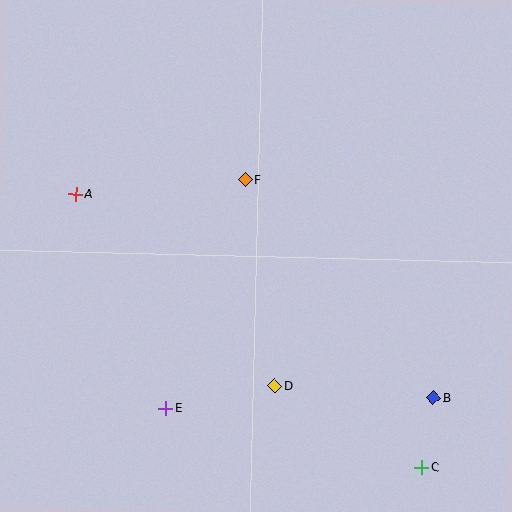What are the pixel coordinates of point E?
Point E is at (166, 408).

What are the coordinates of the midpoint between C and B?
The midpoint between C and B is at (428, 433).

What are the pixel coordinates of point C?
Point C is at (422, 467).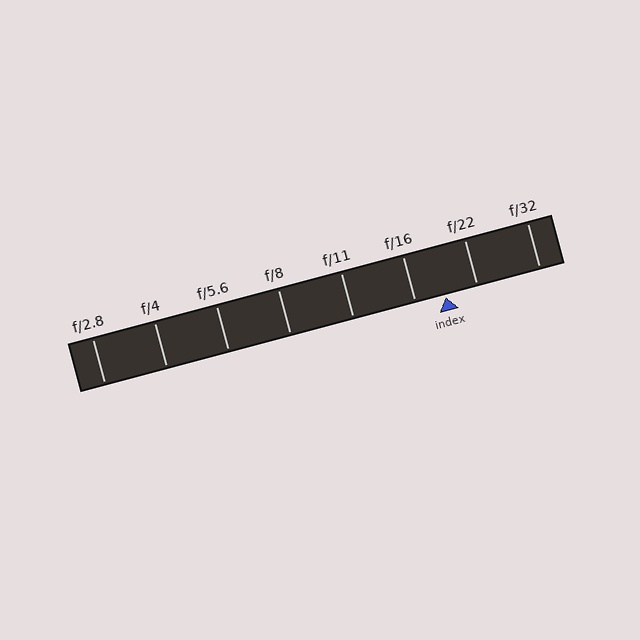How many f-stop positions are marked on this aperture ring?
There are 8 f-stop positions marked.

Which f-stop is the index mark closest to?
The index mark is closest to f/16.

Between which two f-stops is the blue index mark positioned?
The index mark is between f/16 and f/22.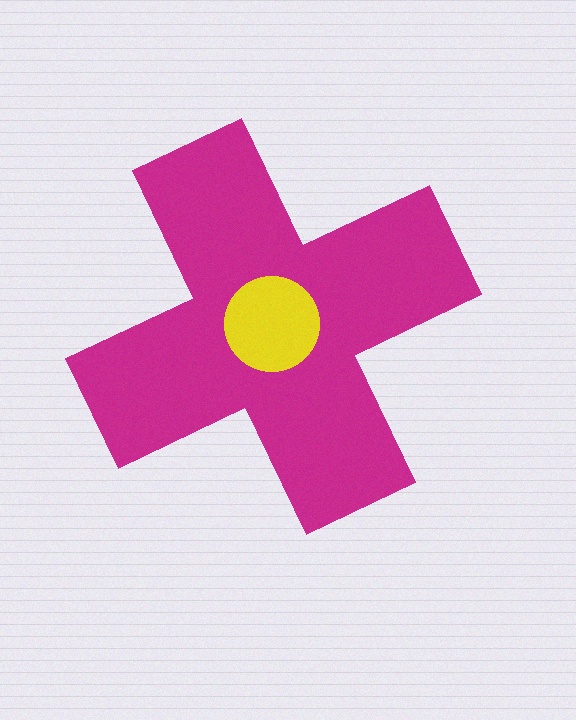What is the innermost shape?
The yellow circle.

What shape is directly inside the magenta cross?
The yellow circle.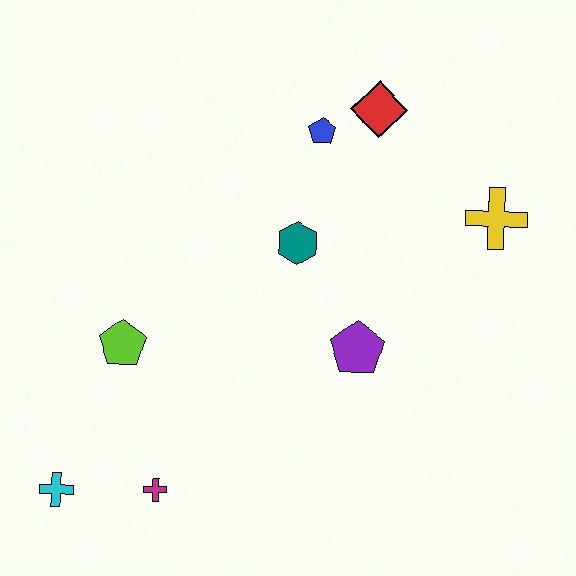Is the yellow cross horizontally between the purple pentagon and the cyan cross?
No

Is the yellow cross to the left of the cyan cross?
No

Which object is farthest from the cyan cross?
The yellow cross is farthest from the cyan cross.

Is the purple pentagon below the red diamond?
Yes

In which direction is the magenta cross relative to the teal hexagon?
The magenta cross is below the teal hexagon.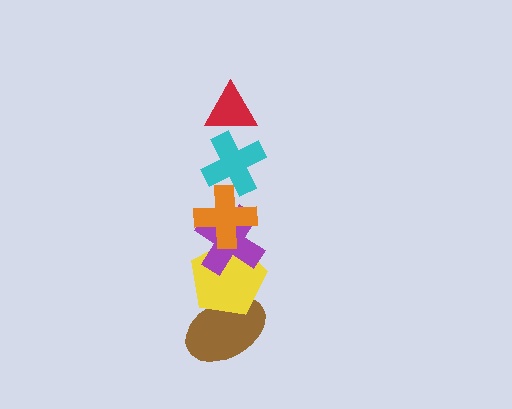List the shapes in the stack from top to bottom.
From top to bottom: the red triangle, the cyan cross, the orange cross, the purple cross, the yellow pentagon, the brown ellipse.